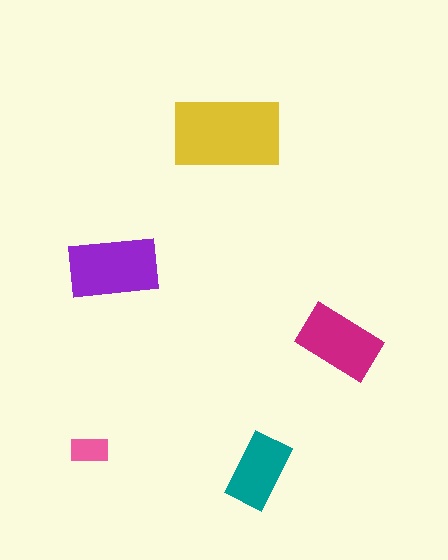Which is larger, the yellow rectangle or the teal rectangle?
The yellow one.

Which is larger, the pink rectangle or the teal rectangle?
The teal one.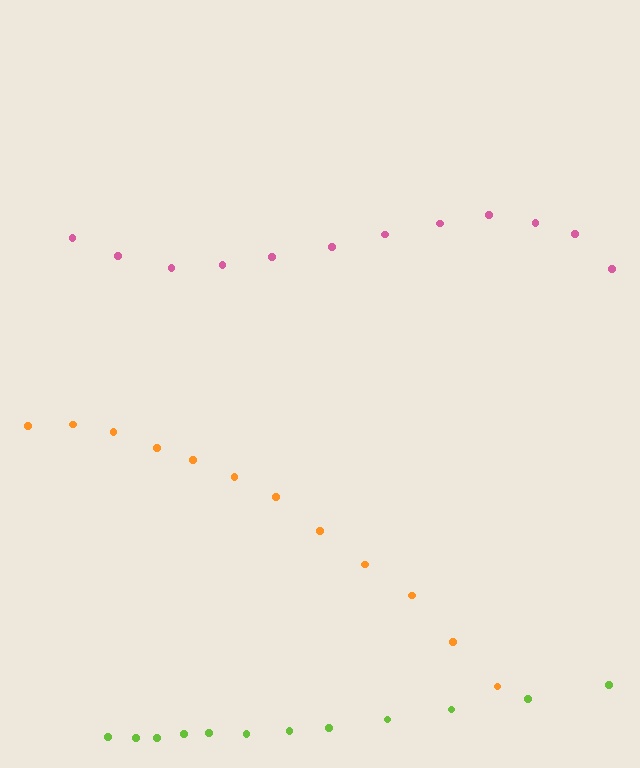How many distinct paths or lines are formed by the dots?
There are 3 distinct paths.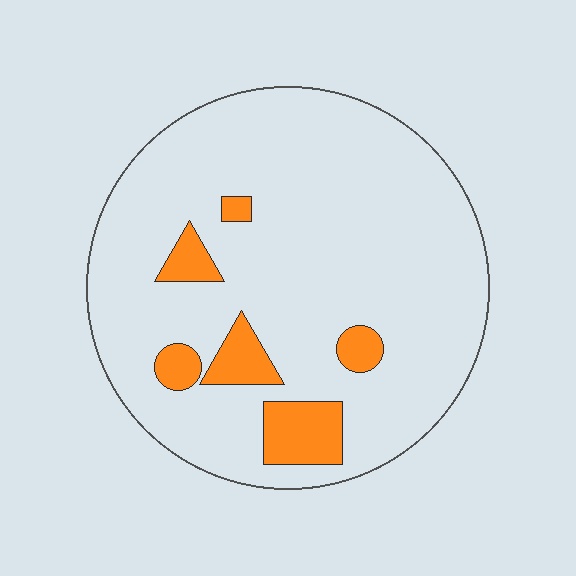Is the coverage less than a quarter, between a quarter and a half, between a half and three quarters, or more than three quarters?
Less than a quarter.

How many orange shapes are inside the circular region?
6.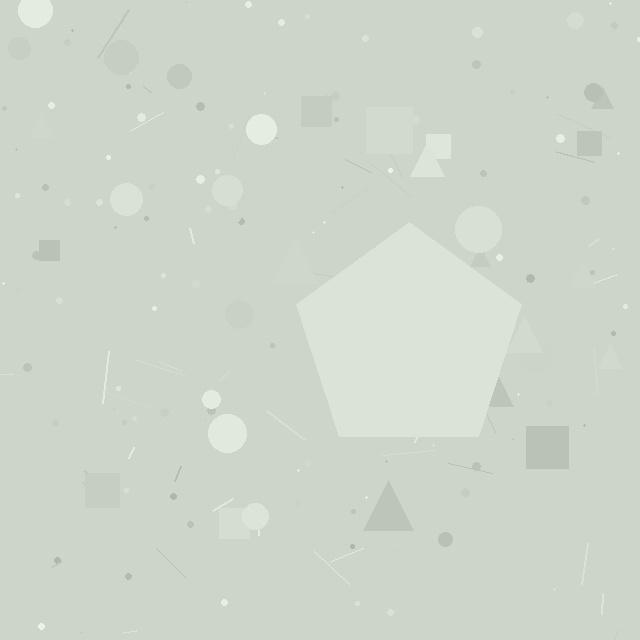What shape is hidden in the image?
A pentagon is hidden in the image.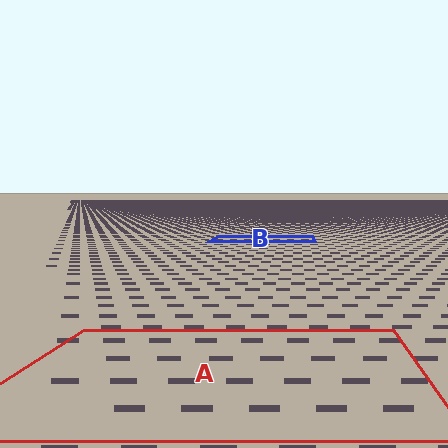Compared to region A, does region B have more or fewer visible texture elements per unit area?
Region B has more texture elements per unit area — they are packed more densely because it is farther away.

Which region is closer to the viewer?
Region A is closer. The texture elements there are larger and more spread out.